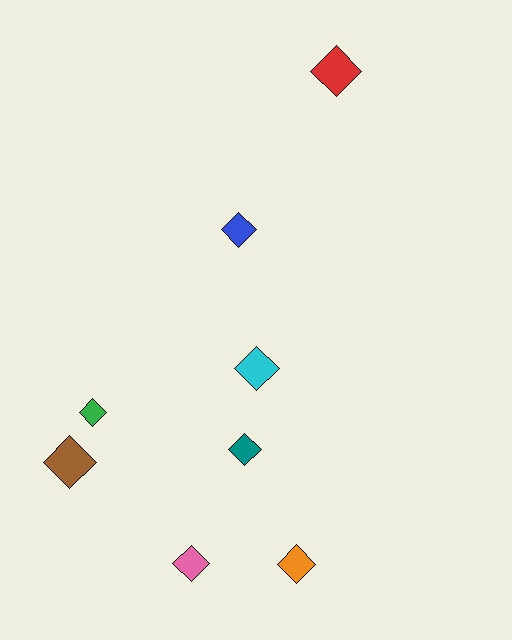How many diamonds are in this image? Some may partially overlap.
There are 8 diamonds.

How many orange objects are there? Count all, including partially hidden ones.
There is 1 orange object.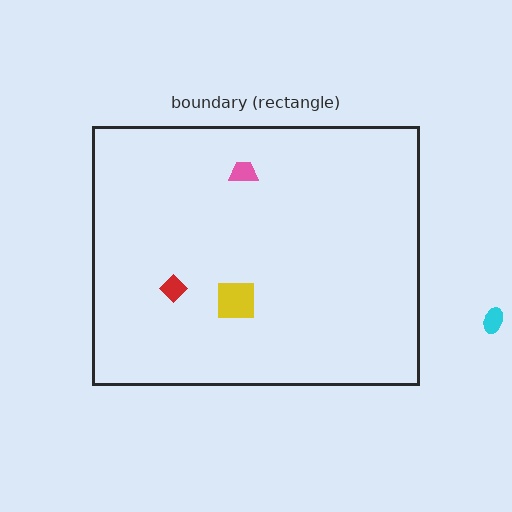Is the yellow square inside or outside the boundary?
Inside.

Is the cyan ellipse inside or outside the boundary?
Outside.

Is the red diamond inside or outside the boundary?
Inside.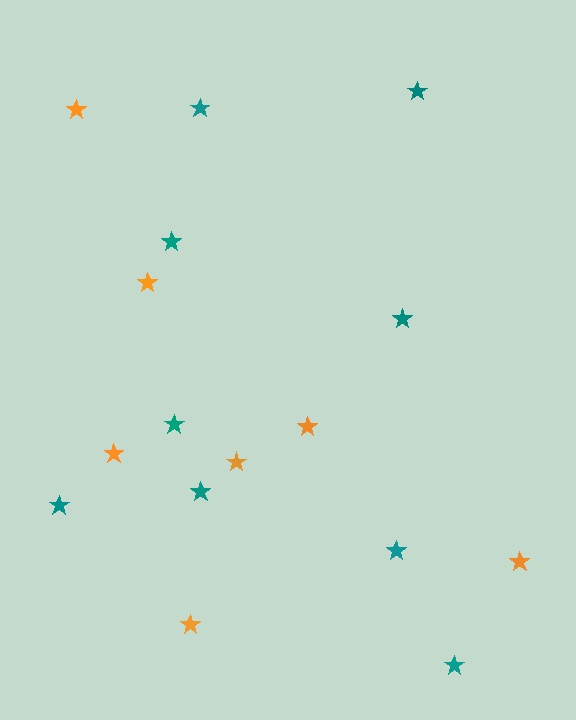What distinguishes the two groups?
There are 2 groups: one group of orange stars (7) and one group of teal stars (9).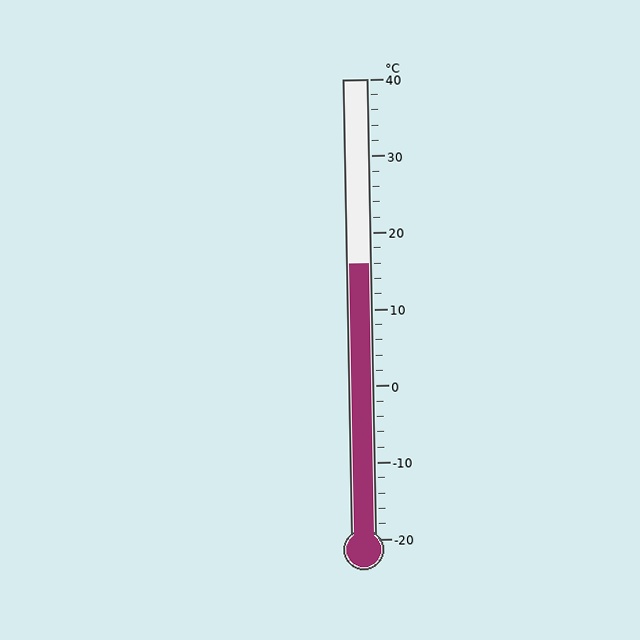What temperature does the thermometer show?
The thermometer shows approximately 16°C.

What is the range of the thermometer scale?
The thermometer scale ranges from -20°C to 40°C.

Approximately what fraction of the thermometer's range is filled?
The thermometer is filled to approximately 60% of its range.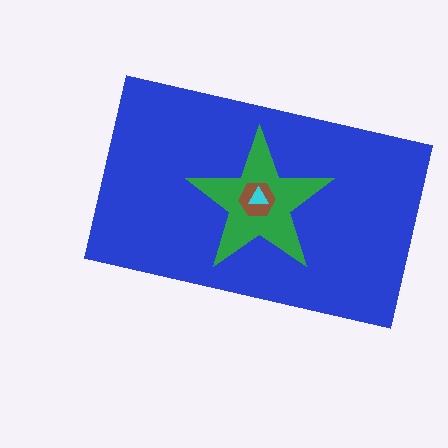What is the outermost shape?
The blue rectangle.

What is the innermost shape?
The cyan triangle.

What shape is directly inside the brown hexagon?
The cyan triangle.